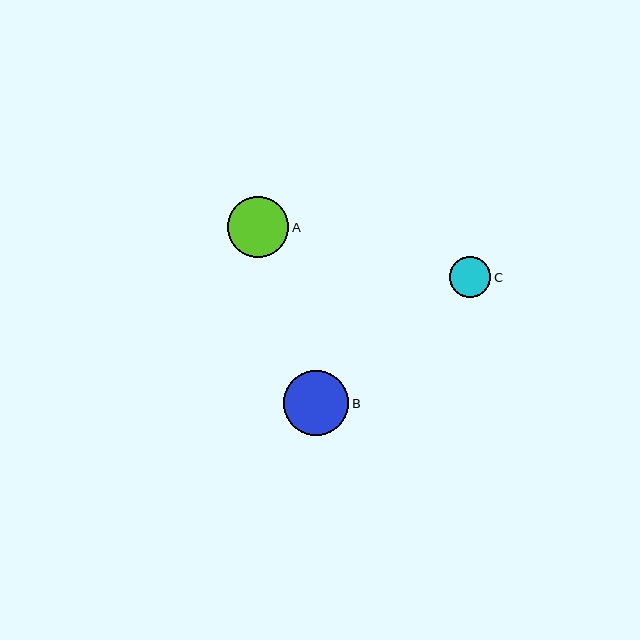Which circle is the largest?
Circle B is the largest with a size of approximately 65 pixels.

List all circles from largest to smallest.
From largest to smallest: B, A, C.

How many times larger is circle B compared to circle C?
Circle B is approximately 1.6 times the size of circle C.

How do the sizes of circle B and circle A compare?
Circle B and circle A are approximately the same size.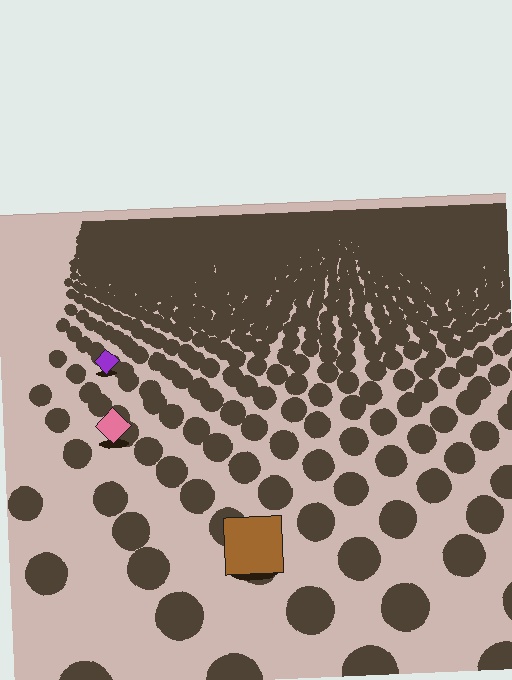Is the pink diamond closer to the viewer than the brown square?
No. The brown square is closer — you can tell from the texture gradient: the ground texture is coarser near it.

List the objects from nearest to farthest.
From nearest to farthest: the brown square, the pink diamond, the purple diamond.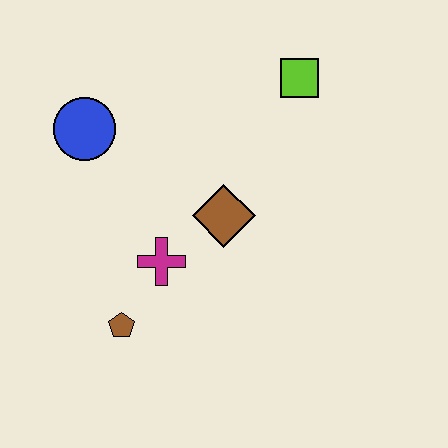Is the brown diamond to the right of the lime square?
No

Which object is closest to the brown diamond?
The magenta cross is closest to the brown diamond.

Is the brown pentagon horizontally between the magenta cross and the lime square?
No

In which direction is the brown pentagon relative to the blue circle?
The brown pentagon is below the blue circle.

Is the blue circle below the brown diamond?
No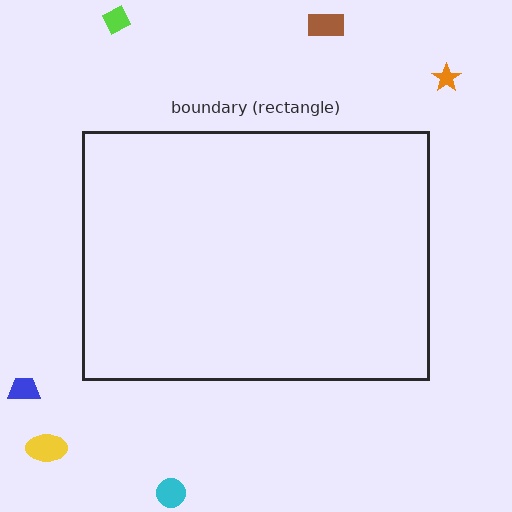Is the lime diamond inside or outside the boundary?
Outside.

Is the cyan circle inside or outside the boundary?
Outside.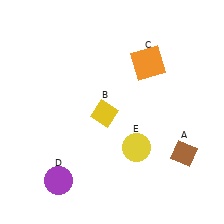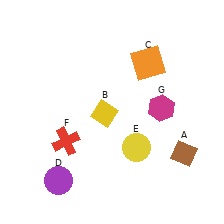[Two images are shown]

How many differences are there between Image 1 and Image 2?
There are 2 differences between the two images.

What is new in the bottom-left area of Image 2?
A red cross (F) was added in the bottom-left area of Image 2.